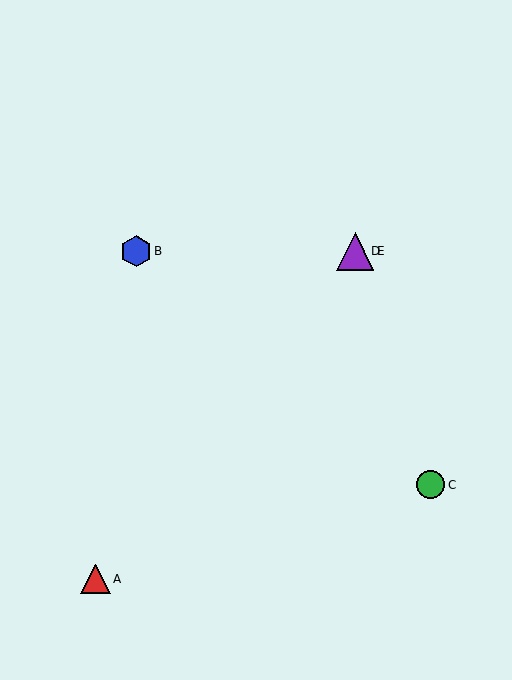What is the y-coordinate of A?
Object A is at y≈579.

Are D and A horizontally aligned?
No, D is at y≈251 and A is at y≈579.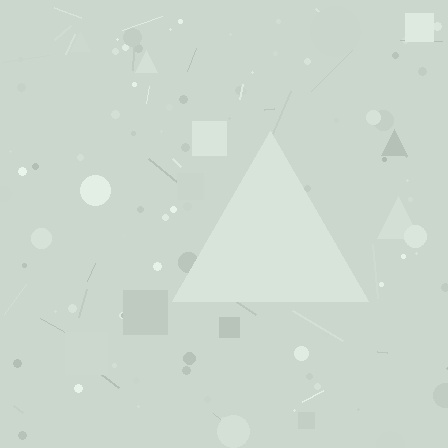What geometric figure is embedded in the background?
A triangle is embedded in the background.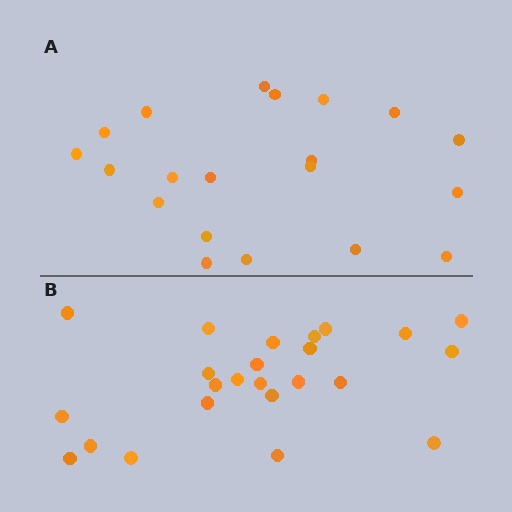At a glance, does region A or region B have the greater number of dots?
Region B (the bottom region) has more dots.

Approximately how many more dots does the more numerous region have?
Region B has about 4 more dots than region A.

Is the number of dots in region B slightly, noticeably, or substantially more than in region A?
Region B has only slightly more — the two regions are fairly close. The ratio is roughly 1.2 to 1.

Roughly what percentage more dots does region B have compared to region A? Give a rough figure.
About 20% more.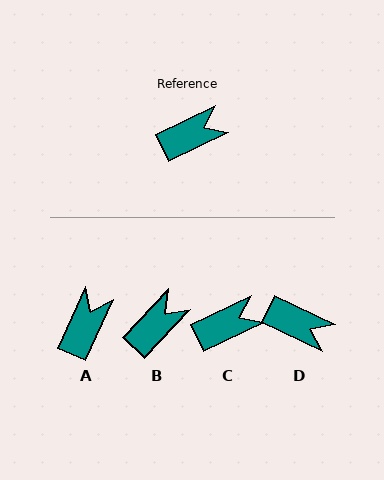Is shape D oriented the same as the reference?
No, it is off by about 52 degrees.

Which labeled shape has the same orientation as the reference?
C.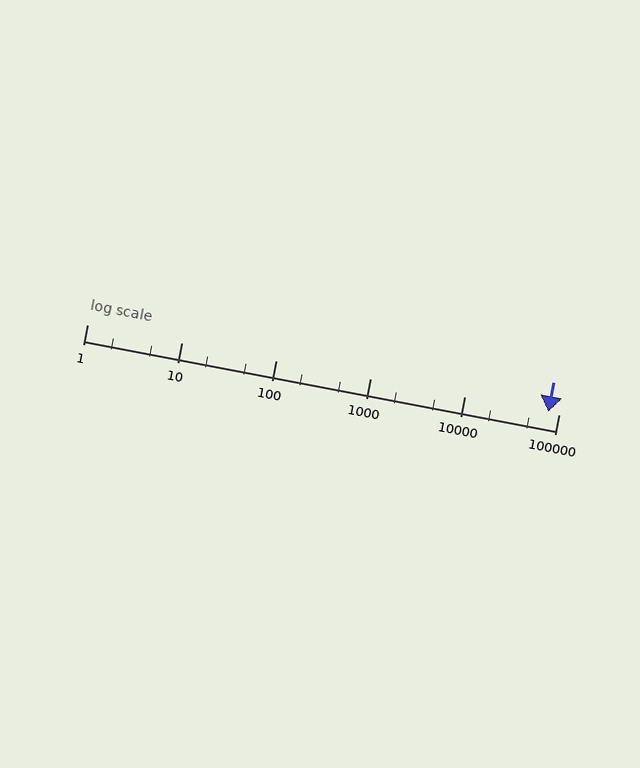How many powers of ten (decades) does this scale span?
The scale spans 5 decades, from 1 to 100000.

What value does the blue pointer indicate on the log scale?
The pointer indicates approximately 78000.